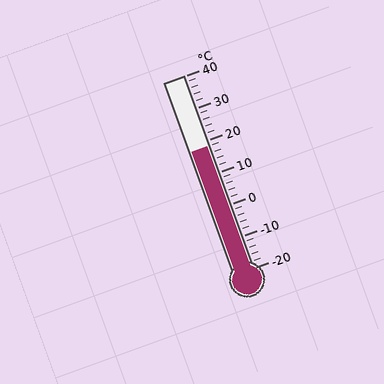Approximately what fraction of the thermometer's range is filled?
The thermometer is filled to approximately 65% of its range.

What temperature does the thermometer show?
The thermometer shows approximately 18°C.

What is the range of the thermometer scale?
The thermometer scale ranges from -20°C to 40°C.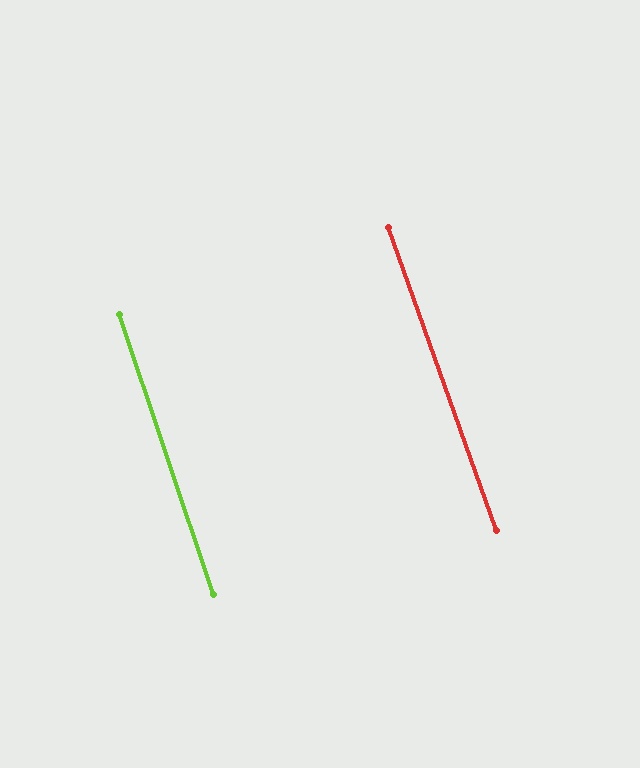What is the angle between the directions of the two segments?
Approximately 1 degree.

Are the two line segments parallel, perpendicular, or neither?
Parallel — their directions differ by only 1.0°.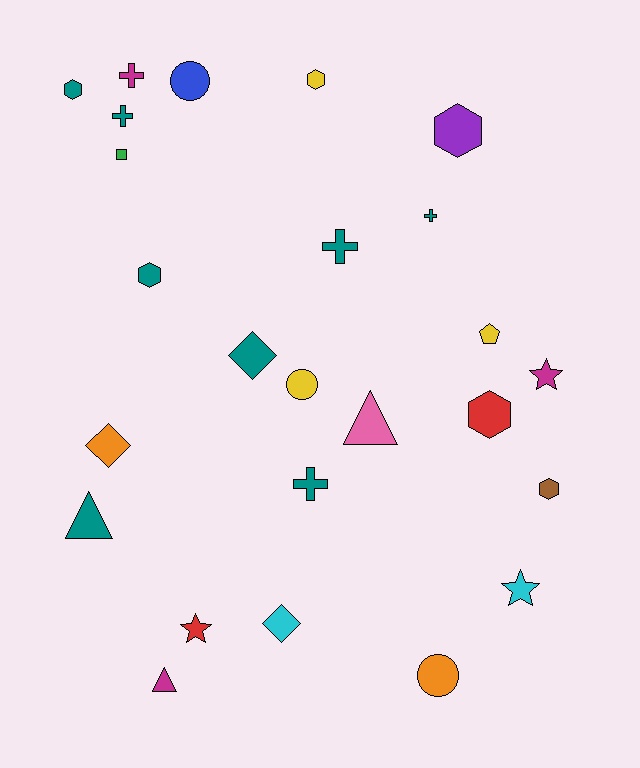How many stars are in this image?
There are 3 stars.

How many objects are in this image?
There are 25 objects.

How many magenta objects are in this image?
There are 3 magenta objects.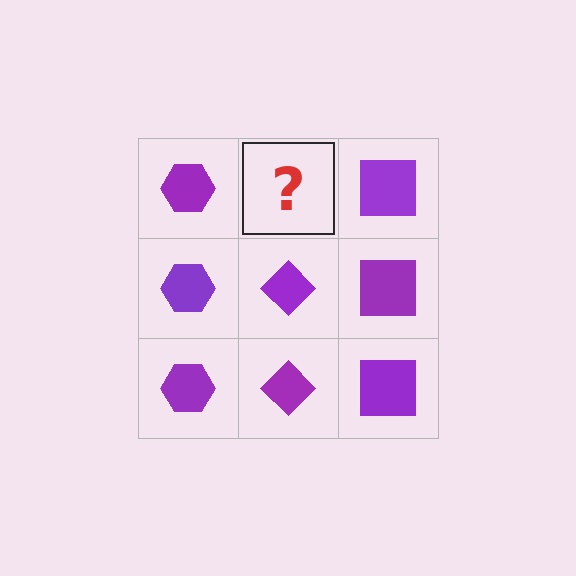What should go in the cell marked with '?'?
The missing cell should contain a purple diamond.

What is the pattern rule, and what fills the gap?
The rule is that each column has a consistent shape. The gap should be filled with a purple diamond.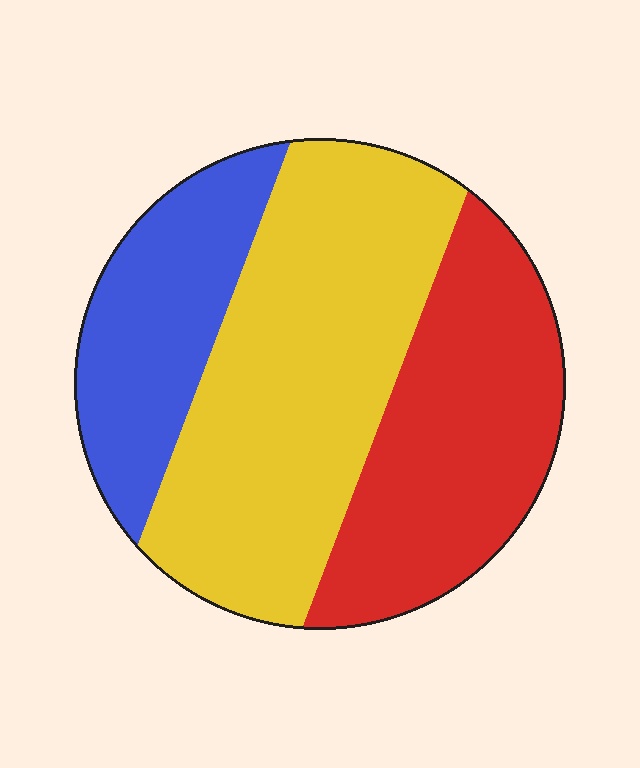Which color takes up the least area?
Blue, at roughly 20%.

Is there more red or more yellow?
Yellow.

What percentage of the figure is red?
Red takes up between a quarter and a half of the figure.